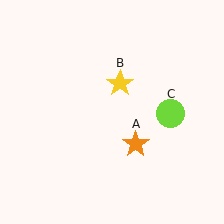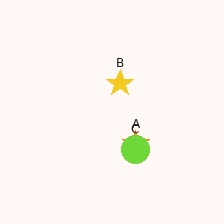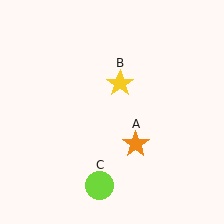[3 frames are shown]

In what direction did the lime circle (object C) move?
The lime circle (object C) moved down and to the left.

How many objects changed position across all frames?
1 object changed position: lime circle (object C).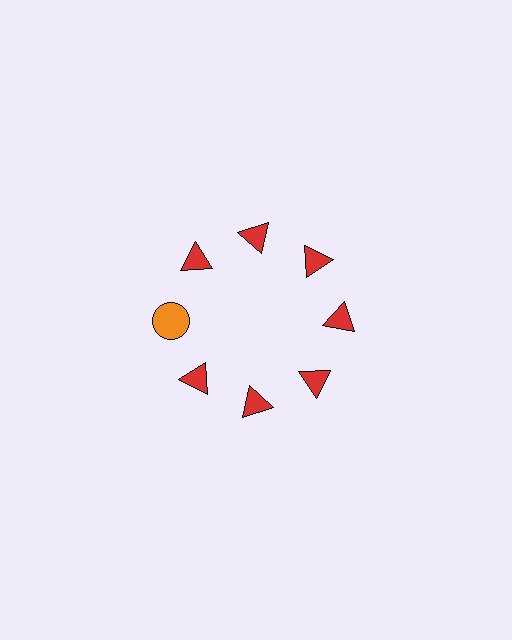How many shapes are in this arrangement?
There are 8 shapes arranged in a ring pattern.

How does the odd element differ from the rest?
It differs in both color (orange instead of red) and shape (circle instead of triangle).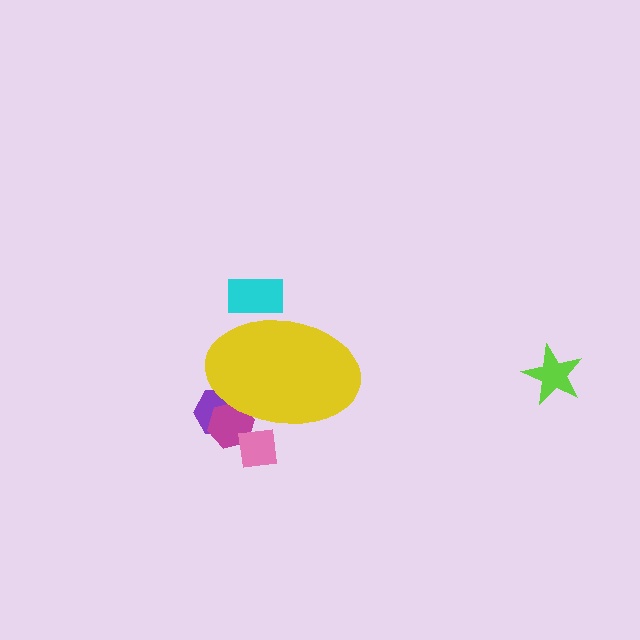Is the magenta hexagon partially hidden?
Yes, the magenta hexagon is partially hidden behind the yellow ellipse.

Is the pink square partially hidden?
Yes, the pink square is partially hidden behind the yellow ellipse.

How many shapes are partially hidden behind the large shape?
4 shapes are partially hidden.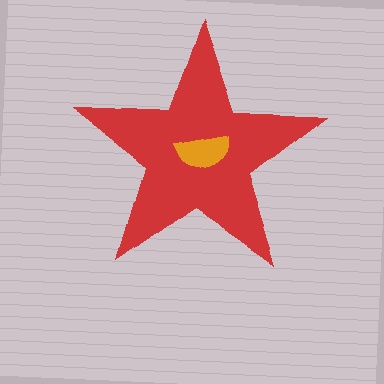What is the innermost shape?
The orange semicircle.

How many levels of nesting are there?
2.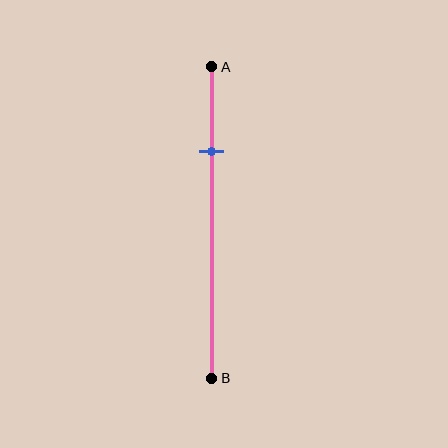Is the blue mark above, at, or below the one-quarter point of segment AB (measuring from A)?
The blue mark is approximately at the one-quarter point of segment AB.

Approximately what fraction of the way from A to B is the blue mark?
The blue mark is approximately 25% of the way from A to B.